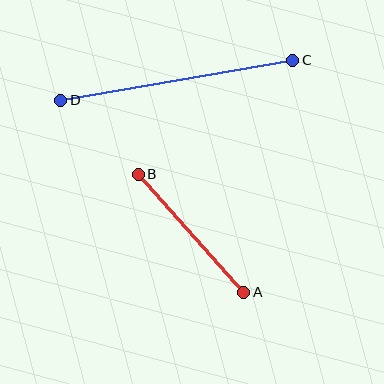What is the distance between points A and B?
The distance is approximately 158 pixels.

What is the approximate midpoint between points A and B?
The midpoint is at approximately (191, 233) pixels.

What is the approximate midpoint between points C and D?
The midpoint is at approximately (177, 80) pixels.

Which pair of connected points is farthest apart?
Points C and D are farthest apart.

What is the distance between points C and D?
The distance is approximately 235 pixels.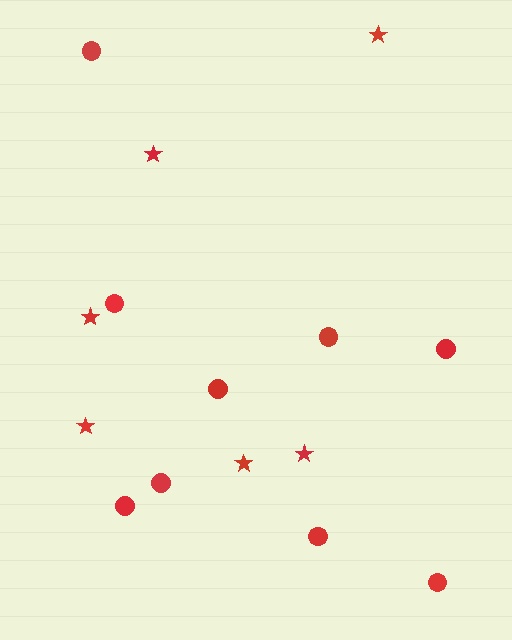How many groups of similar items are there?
There are 2 groups: one group of circles (9) and one group of stars (6).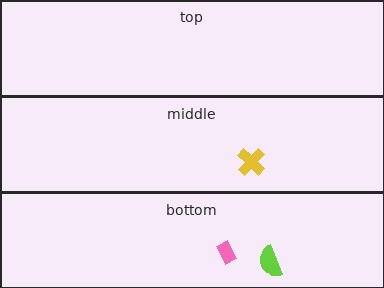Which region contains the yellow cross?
The middle region.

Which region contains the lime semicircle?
The bottom region.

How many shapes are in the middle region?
1.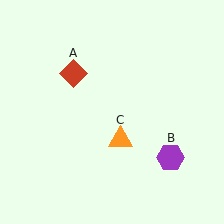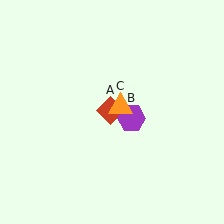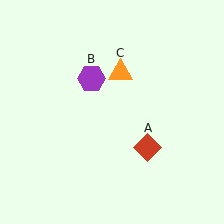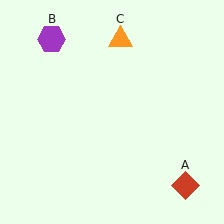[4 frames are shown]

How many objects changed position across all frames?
3 objects changed position: red diamond (object A), purple hexagon (object B), orange triangle (object C).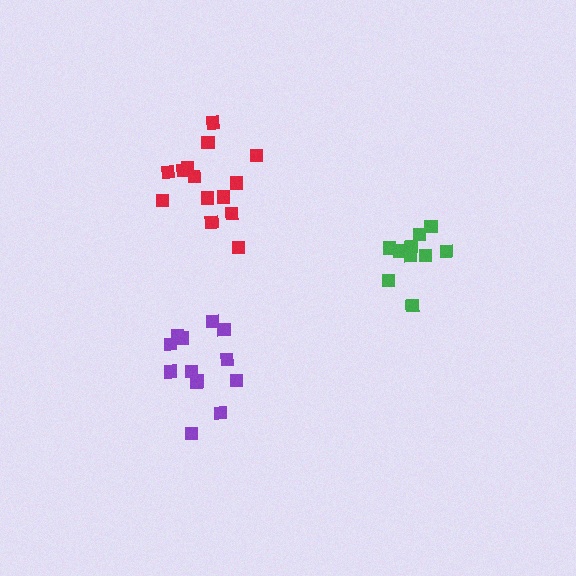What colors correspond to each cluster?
The clusters are colored: red, green, purple.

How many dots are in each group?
Group 1: 14 dots, Group 2: 10 dots, Group 3: 13 dots (37 total).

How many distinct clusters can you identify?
There are 3 distinct clusters.